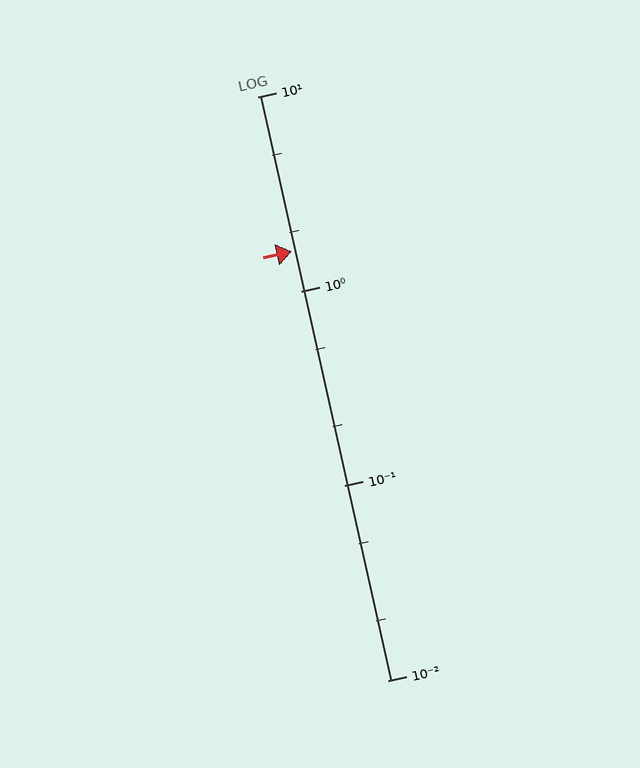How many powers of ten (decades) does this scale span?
The scale spans 3 decades, from 0.01 to 10.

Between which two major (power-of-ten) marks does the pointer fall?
The pointer is between 1 and 10.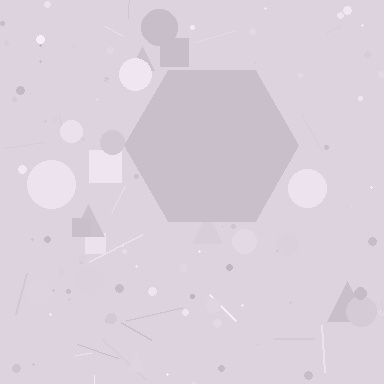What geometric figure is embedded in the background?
A hexagon is embedded in the background.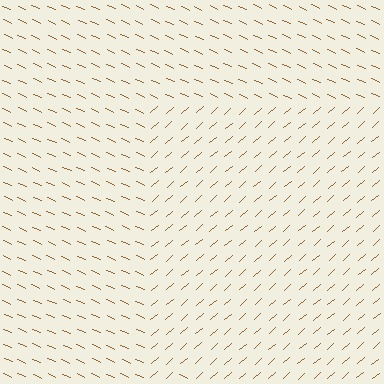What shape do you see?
I see a rectangle.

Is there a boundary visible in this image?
Yes, there is a texture boundary formed by a change in line orientation.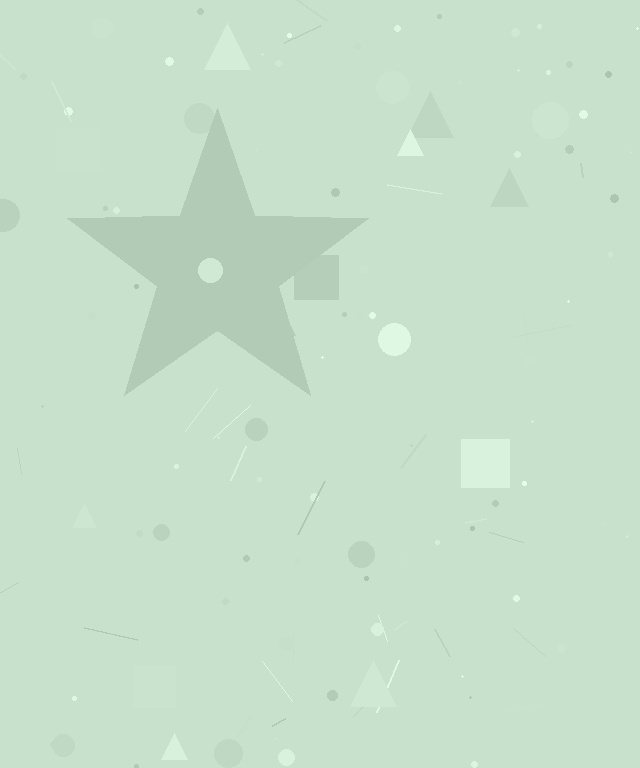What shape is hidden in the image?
A star is hidden in the image.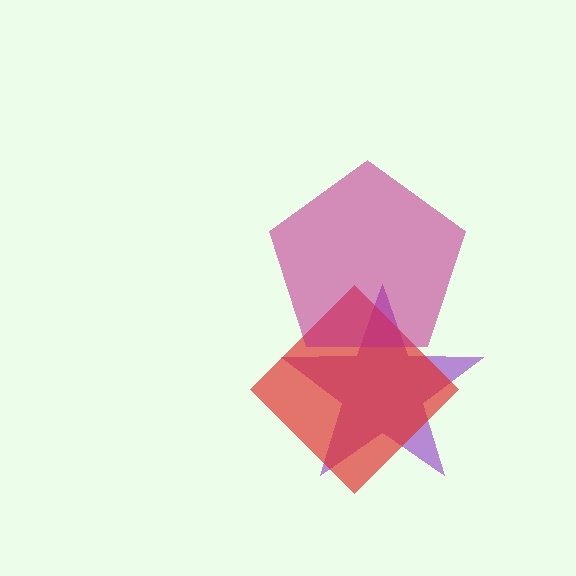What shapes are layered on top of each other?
The layered shapes are: a purple star, a red diamond, a magenta pentagon.